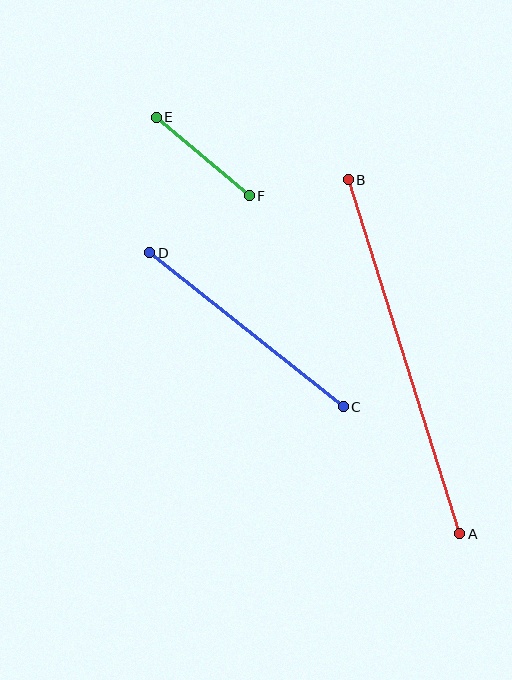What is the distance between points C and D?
The distance is approximately 247 pixels.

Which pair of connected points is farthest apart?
Points A and B are farthest apart.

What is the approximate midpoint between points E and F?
The midpoint is at approximately (203, 156) pixels.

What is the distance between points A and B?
The distance is approximately 371 pixels.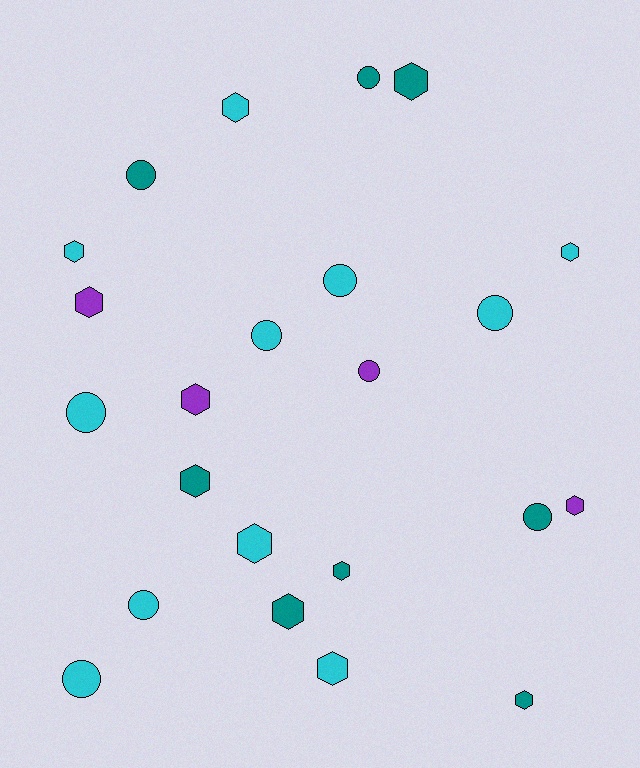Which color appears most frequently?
Cyan, with 11 objects.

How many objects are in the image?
There are 23 objects.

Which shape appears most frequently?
Hexagon, with 13 objects.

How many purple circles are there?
There is 1 purple circle.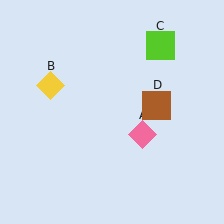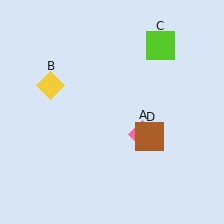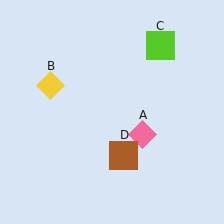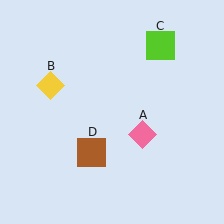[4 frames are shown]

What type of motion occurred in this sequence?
The brown square (object D) rotated clockwise around the center of the scene.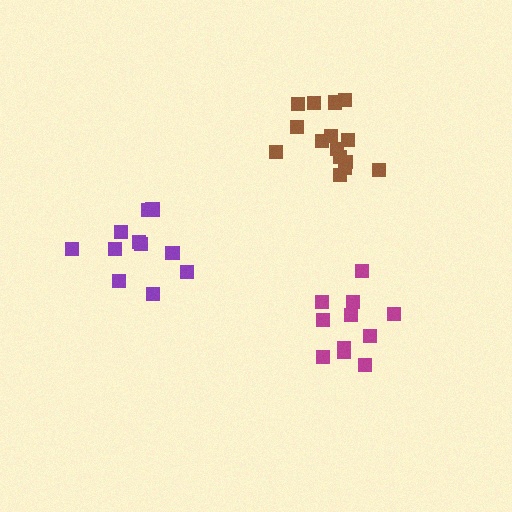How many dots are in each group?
Group 1: 15 dots, Group 2: 12 dots, Group 3: 11 dots (38 total).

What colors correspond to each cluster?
The clusters are colored: brown, purple, magenta.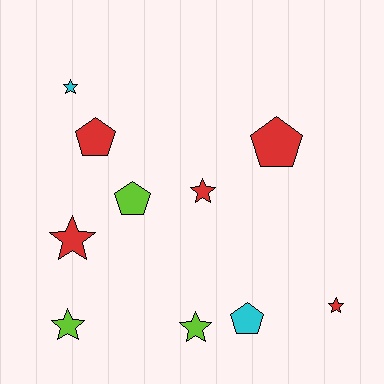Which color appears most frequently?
Red, with 5 objects.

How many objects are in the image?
There are 10 objects.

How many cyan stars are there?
There is 1 cyan star.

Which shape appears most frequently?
Star, with 6 objects.